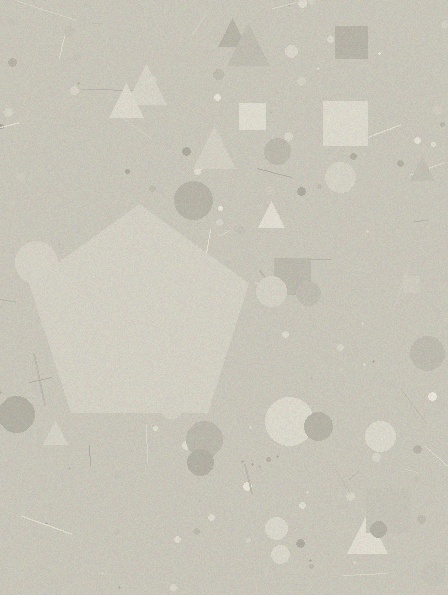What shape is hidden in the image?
A pentagon is hidden in the image.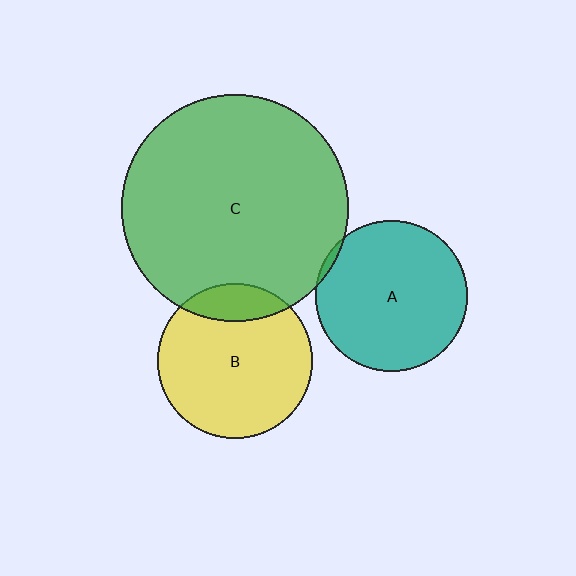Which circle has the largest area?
Circle C (green).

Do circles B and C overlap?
Yes.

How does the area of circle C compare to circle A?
Approximately 2.2 times.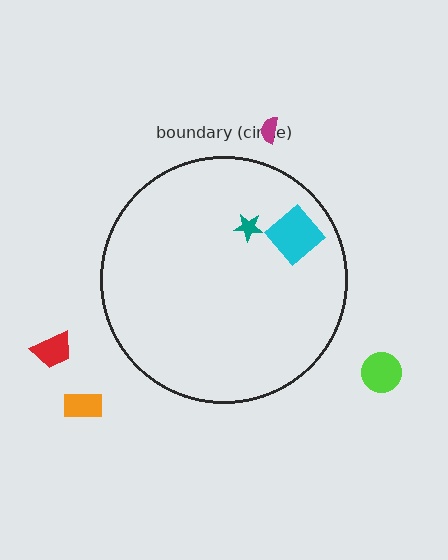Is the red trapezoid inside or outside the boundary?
Outside.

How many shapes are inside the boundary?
2 inside, 4 outside.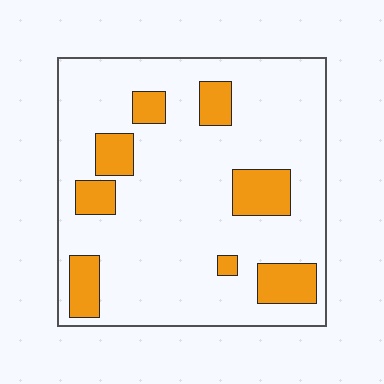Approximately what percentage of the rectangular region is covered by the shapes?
Approximately 20%.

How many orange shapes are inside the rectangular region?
8.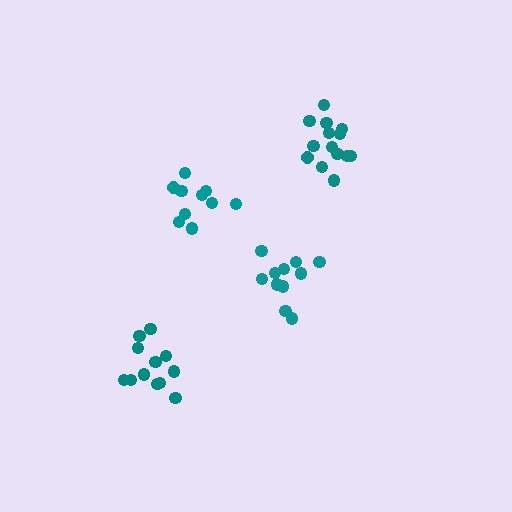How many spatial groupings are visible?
There are 4 spatial groupings.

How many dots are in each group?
Group 1: 14 dots, Group 2: 11 dots, Group 3: 10 dots, Group 4: 12 dots (47 total).